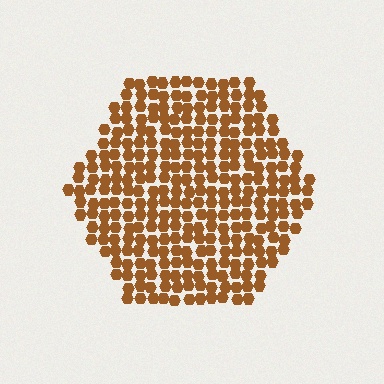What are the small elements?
The small elements are hexagons.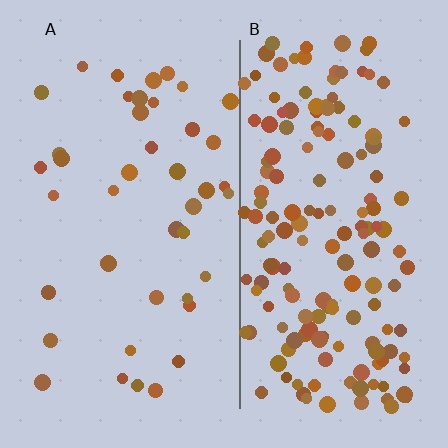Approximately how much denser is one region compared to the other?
Approximately 4.0× — region B over region A.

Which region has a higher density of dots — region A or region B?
B (the right).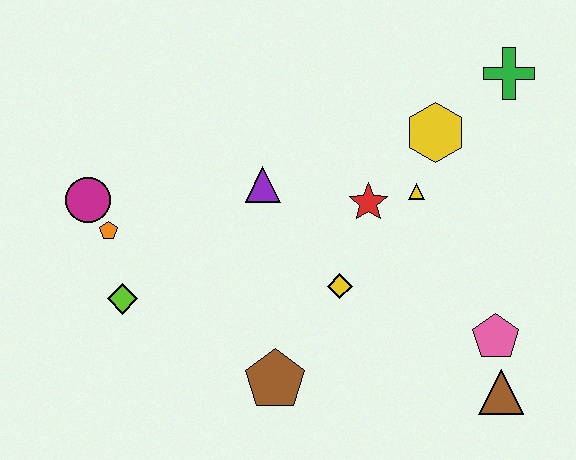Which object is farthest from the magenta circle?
The brown triangle is farthest from the magenta circle.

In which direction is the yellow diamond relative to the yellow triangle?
The yellow diamond is below the yellow triangle.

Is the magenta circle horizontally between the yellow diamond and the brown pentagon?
No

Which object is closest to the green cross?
The yellow hexagon is closest to the green cross.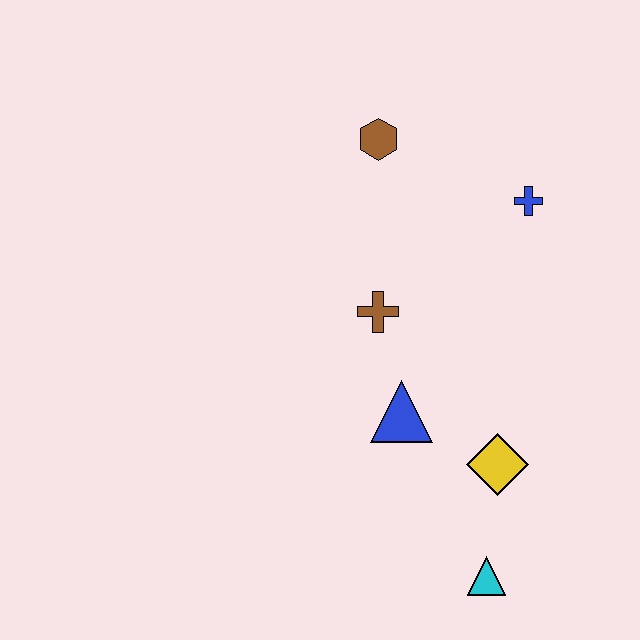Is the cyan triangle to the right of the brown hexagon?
Yes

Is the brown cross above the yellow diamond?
Yes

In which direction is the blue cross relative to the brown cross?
The blue cross is to the right of the brown cross.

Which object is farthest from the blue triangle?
The brown hexagon is farthest from the blue triangle.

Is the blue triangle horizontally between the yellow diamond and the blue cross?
No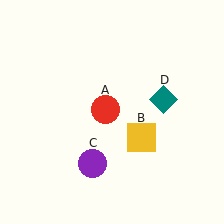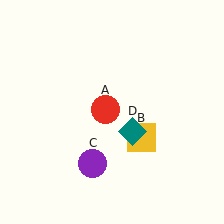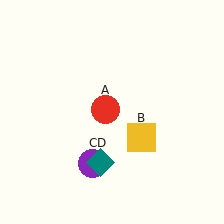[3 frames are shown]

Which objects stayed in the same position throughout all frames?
Red circle (object A) and yellow square (object B) and purple circle (object C) remained stationary.